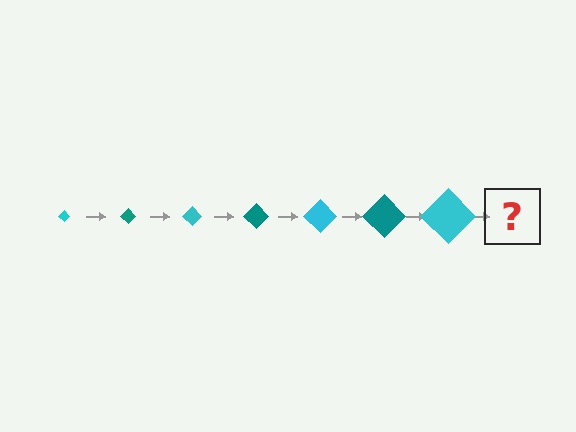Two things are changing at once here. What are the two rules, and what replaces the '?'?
The two rules are that the diamond grows larger each step and the color cycles through cyan and teal. The '?' should be a teal diamond, larger than the previous one.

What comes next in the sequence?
The next element should be a teal diamond, larger than the previous one.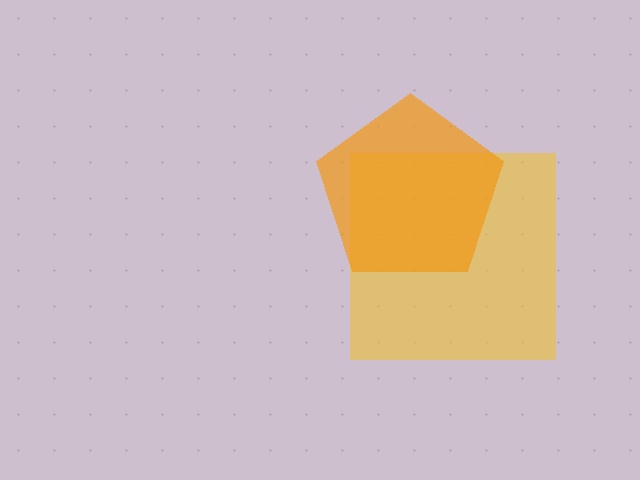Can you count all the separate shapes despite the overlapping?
Yes, there are 2 separate shapes.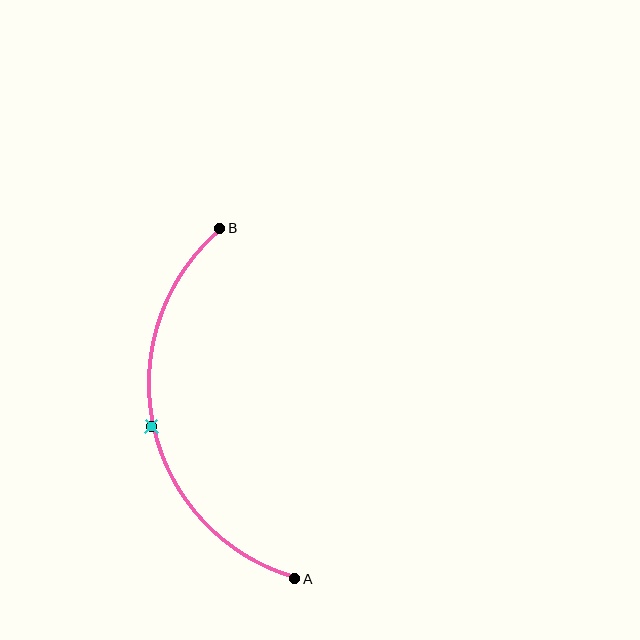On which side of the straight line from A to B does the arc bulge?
The arc bulges to the left of the straight line connecting A and B.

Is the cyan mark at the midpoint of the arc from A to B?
Yes. The cyan mark lies on the arc at equal arc-length from both A and B — it is the arc midpoint.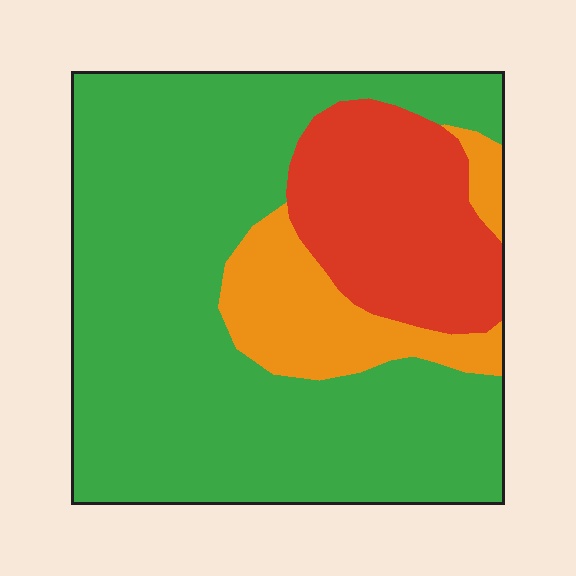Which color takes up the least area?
Orange, at roughly 15%.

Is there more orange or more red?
Red.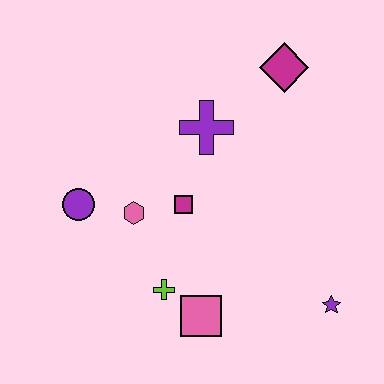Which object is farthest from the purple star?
The purple circle is farthest from the purple star.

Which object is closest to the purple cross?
The magenta square is closest to the purple cross.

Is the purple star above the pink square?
Yes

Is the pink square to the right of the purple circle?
Yes